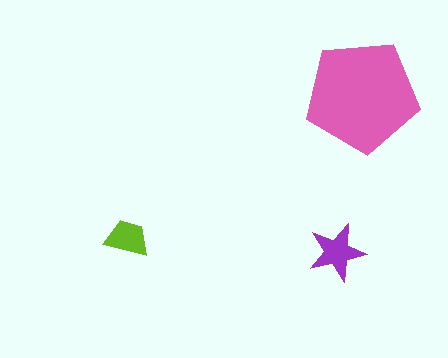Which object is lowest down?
The purple star is bottommost.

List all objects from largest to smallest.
The pink pentagon, the purple star, the lime trapezoid.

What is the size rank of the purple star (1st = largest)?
2nd.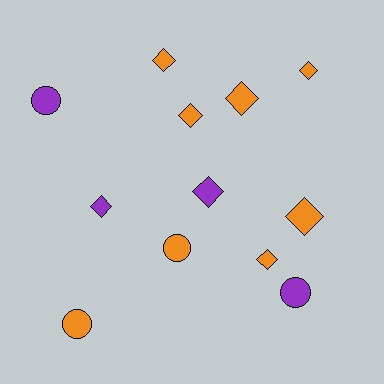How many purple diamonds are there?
There are 2 purple diamonds.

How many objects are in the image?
There are 12 objects.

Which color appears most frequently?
Orange, with 8 objects.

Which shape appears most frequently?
Diamond, with 8 objects.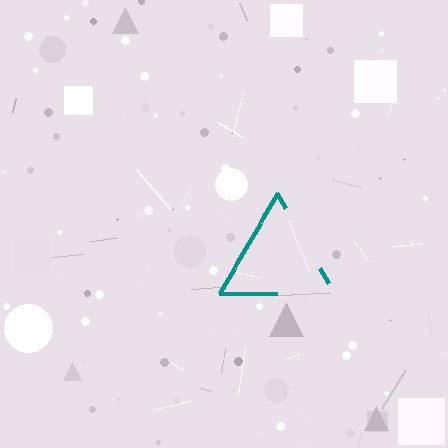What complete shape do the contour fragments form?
The contour fragments form a triangle.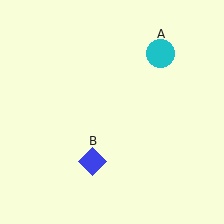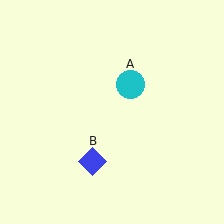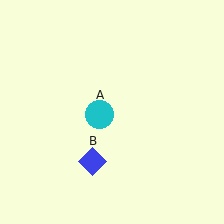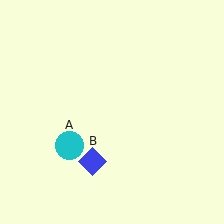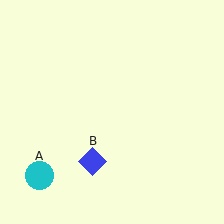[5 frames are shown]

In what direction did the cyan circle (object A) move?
The cyan circle (object A) moved down and to the left.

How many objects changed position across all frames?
1 object changed position: cyan circle (object A).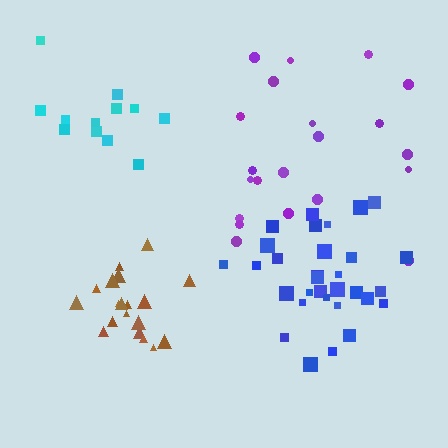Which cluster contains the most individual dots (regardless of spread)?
Blue (32).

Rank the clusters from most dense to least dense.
blue, brown, cyan, purple.